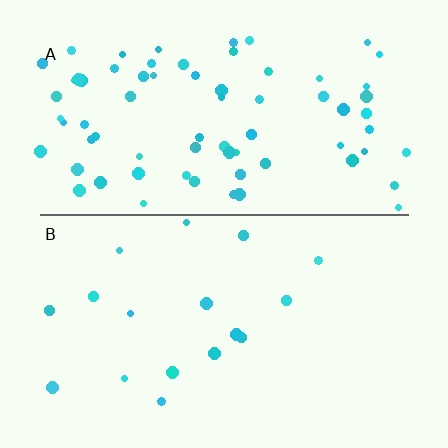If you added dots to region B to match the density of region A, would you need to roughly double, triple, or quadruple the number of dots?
Approximately quadruple.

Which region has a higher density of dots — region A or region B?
A (the top).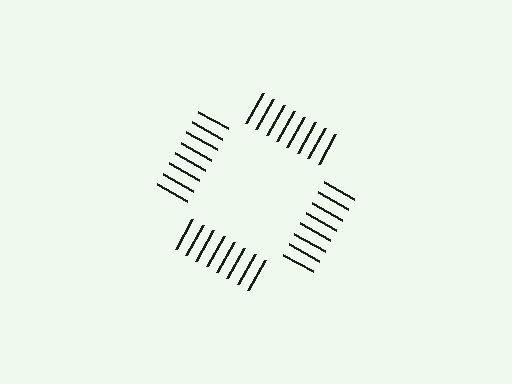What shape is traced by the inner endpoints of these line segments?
An illusory square — the line segments terminate on its edges but no continuous stroke is drawn.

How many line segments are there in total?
32 — 8 along each of the 4 edges.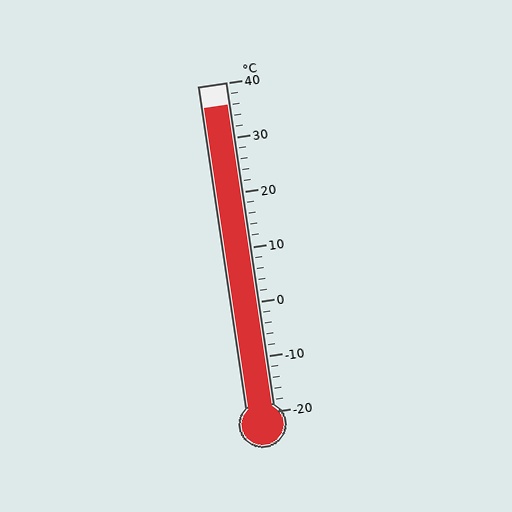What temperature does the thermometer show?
The thermometer shows approximately 36°C.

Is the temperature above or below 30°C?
The temperature is above 30°C.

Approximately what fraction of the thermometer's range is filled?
The thermometer is filled to approximately 95% of its range.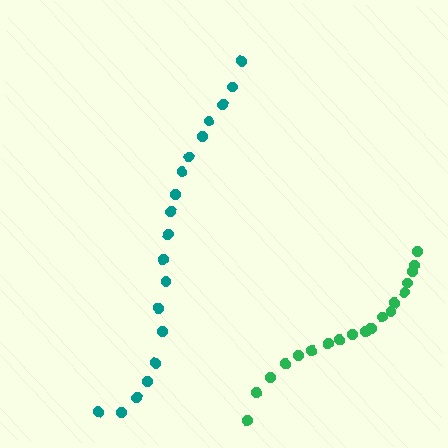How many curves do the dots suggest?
There are 2 distinct paths.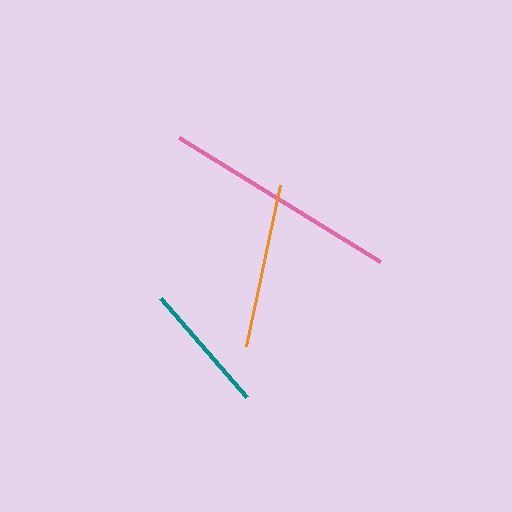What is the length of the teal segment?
The teal segment is approximately 131 pixels long.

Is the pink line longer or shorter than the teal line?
The pink line is longer than the teal line.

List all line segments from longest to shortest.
From longest to shortest: pink, orange, teal.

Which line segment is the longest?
The pink line is the longest at approximately 236 pixels.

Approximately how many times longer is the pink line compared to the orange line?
The pink line is approximately 1.4 times the length of the orange line.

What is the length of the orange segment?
The orange segment is approximately 165 pixels long.